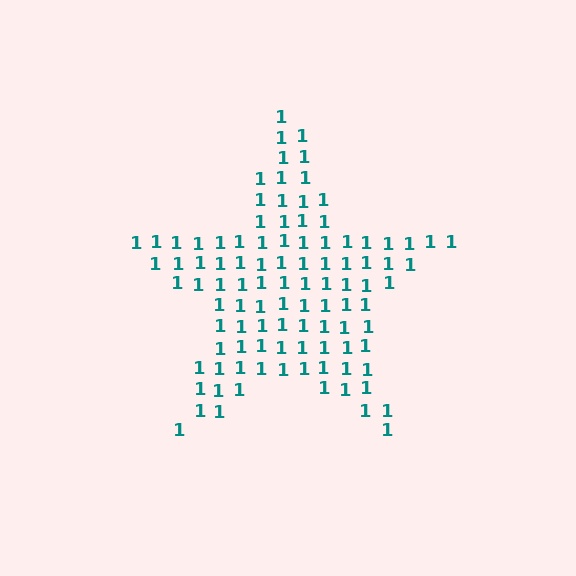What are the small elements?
The small elements are digit 1's.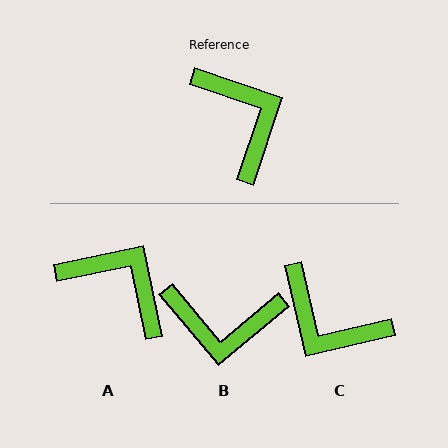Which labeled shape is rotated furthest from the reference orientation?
C, about 149 degrees away.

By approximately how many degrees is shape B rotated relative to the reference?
Approximately 122 degrees clockwise.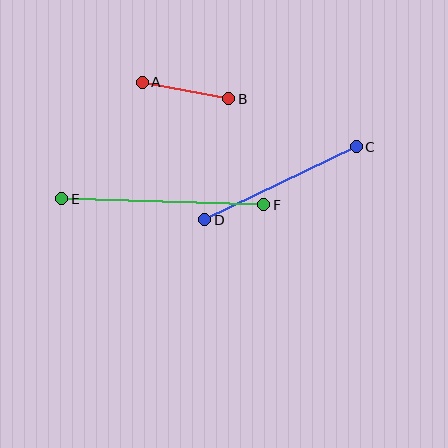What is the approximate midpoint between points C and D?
The midpoint is at approximately (280, 183) pixels.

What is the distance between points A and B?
The distance is approximately 88 pixels.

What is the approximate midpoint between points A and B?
The midpoint is at approximately (185, 90) pixels.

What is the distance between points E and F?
The distance is approximately 202 pixels.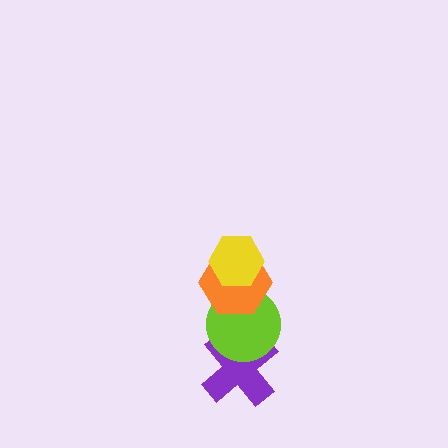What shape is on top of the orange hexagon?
The yellow hexagon is on top of the orange hexagon.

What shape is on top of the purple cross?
The lime circle is on top of the purple cross.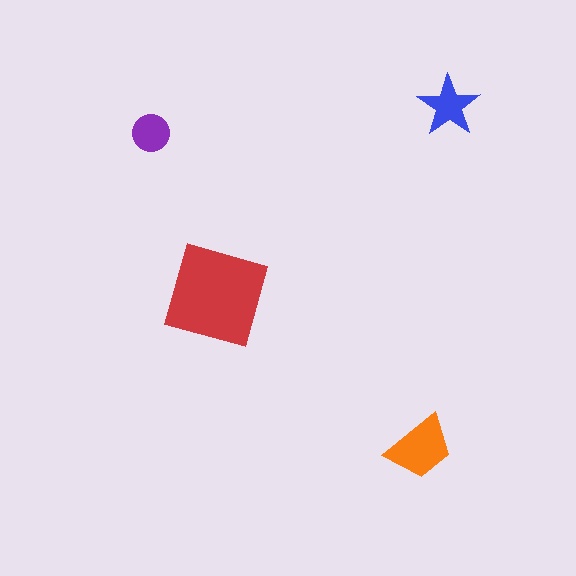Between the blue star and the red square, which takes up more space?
The red square.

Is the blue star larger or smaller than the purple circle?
Larger.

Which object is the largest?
The red square.